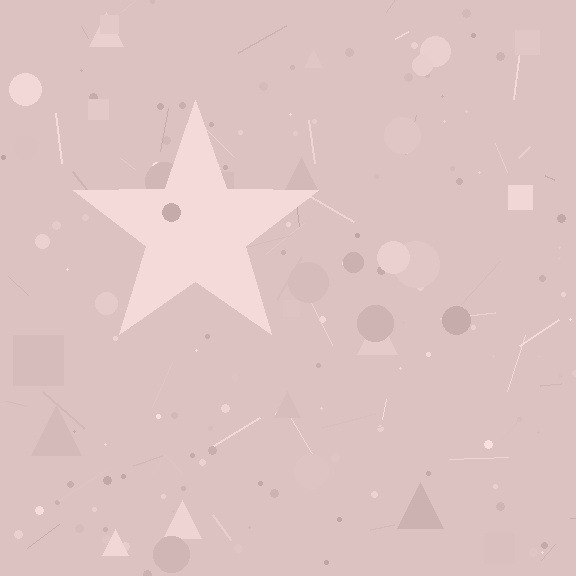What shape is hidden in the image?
A star is hidden in the image.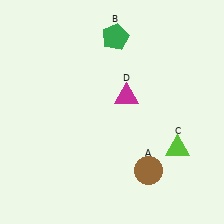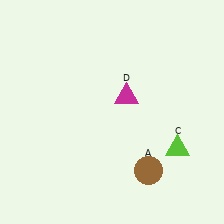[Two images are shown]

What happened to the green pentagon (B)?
The green pentagon (B) was removed in Image 2. It was in the top-right area of Image 1.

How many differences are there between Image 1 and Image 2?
There is 1 difference between the two images.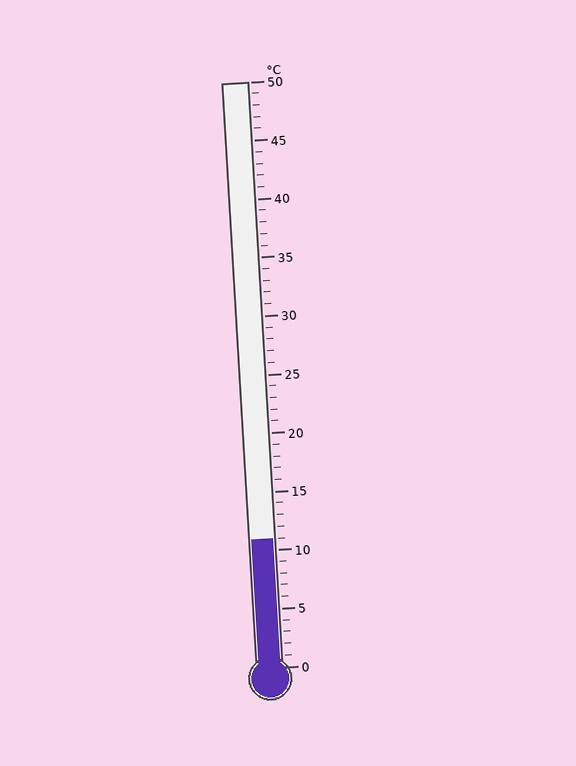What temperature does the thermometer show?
The thermometer shows approximately 11°C.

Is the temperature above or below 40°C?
The temperature is below 40°C.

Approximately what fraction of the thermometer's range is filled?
The thermometer is filled to approximately 20% of its range.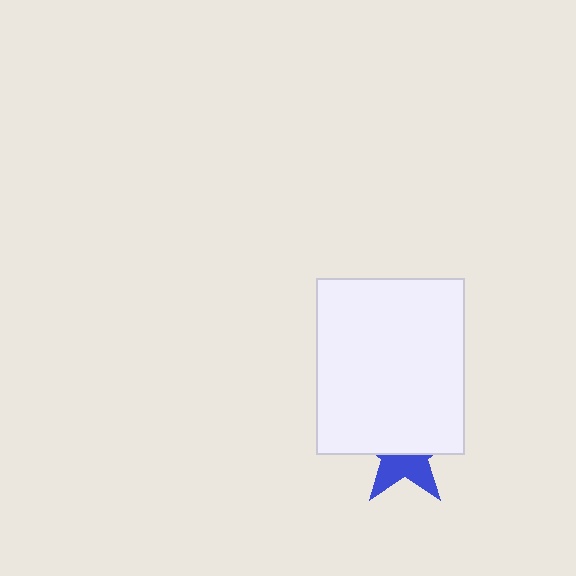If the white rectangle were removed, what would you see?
You would see the complete blue star.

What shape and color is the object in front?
The object in front is a white rectangle.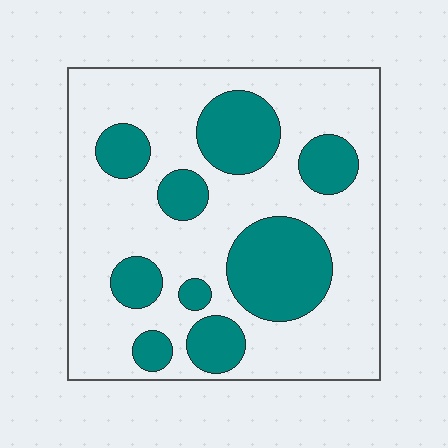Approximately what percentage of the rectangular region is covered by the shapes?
Approximately 30%.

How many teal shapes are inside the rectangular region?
9.